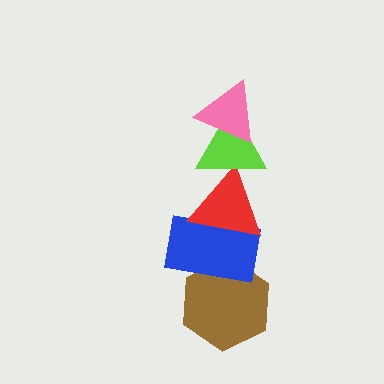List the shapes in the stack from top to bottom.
From top to bottom: the pink triangle, the lime triangle, the red triangle, the blue rectangle, the brown hexagon.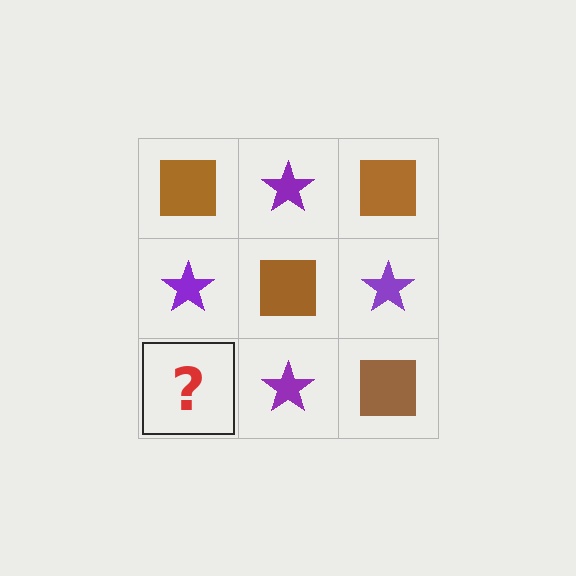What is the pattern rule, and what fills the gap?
The rule is that it alternates brown square and purple star in a checkerboard pattern. The gap should be filled with a brown square.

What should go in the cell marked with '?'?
The missing cell should contain a brown square.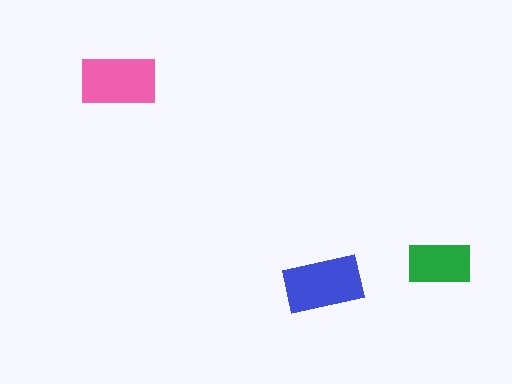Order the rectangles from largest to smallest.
the blue one, the pink one, the green one.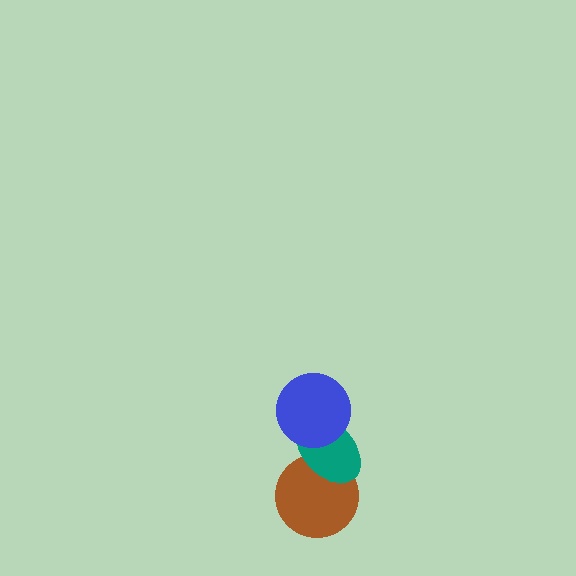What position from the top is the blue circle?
The blue circle is 1st from the top.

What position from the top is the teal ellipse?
The teal ellipse is 2nd from the top.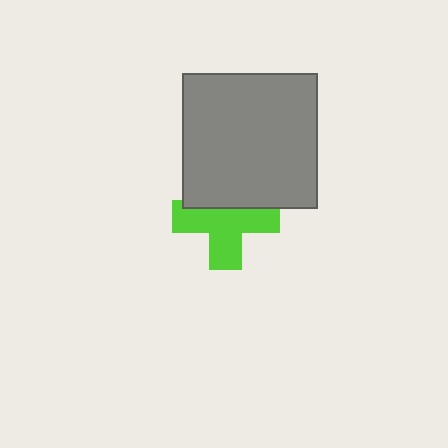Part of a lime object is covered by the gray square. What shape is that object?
It is a cross.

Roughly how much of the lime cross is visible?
About half of it is visible (roughly 64%).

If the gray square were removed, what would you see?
You would see the complete lime cross.